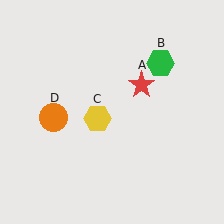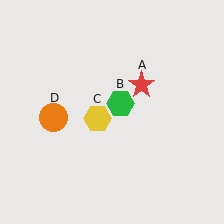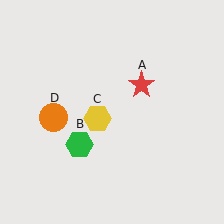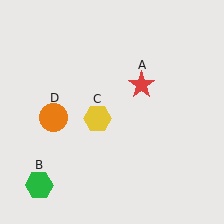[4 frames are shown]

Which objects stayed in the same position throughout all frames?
Red star (object A) and yellow hexagon (object C) and orange circle (object D) remained stationary.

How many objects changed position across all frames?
1 object changed position: green hexagon (object B).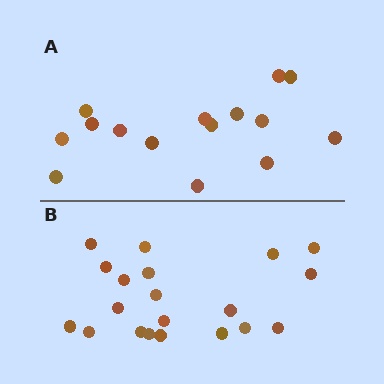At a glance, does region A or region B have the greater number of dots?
Region B (the bottom region) has more dots.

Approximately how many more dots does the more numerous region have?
Region B has about 5 more dots than region A.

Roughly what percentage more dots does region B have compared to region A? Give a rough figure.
About 35% more.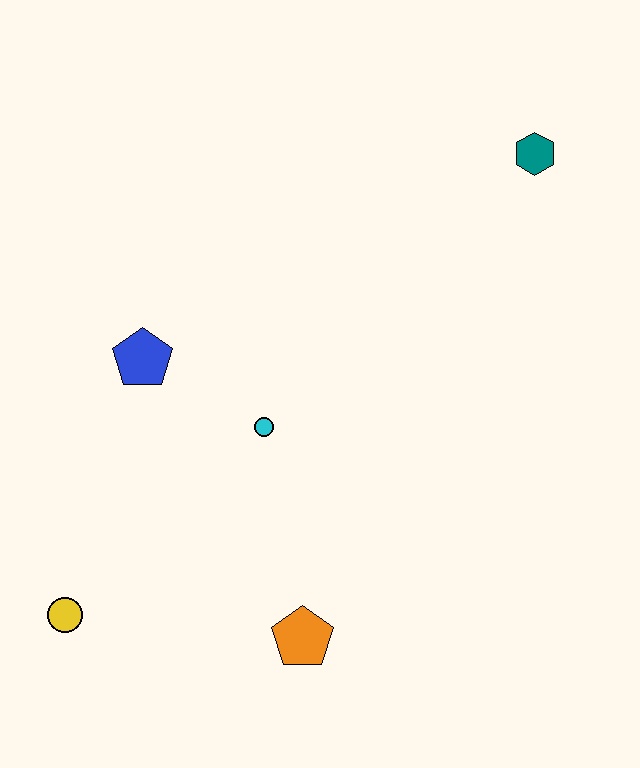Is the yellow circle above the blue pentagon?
No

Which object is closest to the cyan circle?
The blue pentagon is closest to the cyan circle.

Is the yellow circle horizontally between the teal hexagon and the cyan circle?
No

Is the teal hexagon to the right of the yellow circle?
Yes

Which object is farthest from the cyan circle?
The teal hexagon is farthest from the cyan circle.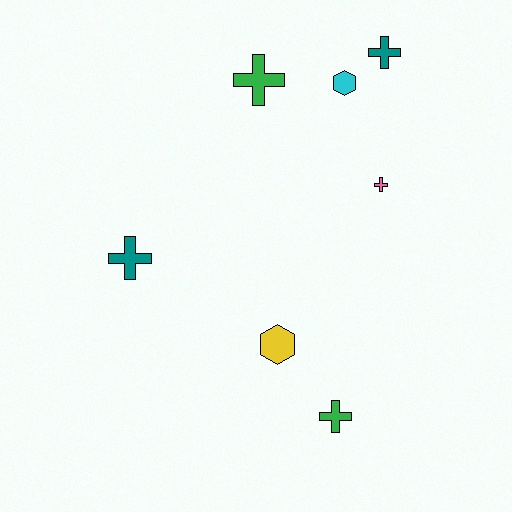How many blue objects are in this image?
There are no blue objects.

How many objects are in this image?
There are 7 objects.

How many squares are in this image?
There are no squares.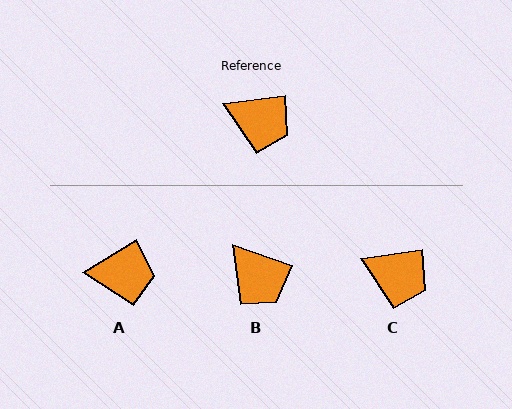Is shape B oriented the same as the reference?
No, it is off by about 26 degrees.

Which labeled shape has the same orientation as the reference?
C.